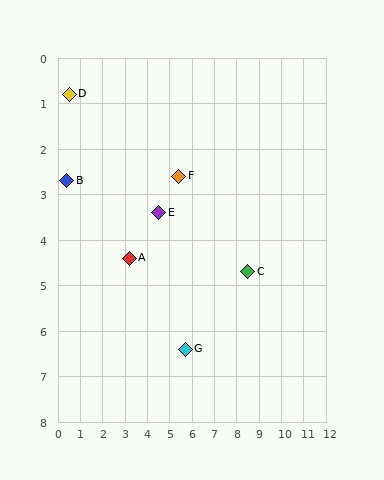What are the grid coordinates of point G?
Point G is at approximately (5.7, 6.4).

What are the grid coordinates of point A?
Point A is at approximately (3.2, 4.4).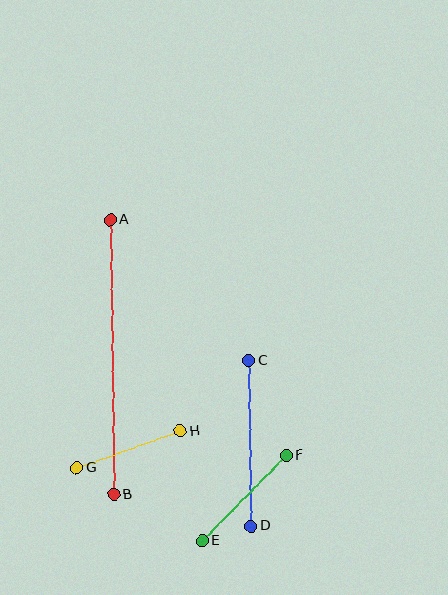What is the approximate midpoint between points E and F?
The midpoint is at approximately (244, 498) pixels.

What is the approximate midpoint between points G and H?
The midpoint is at approximately (129, 449) pixels.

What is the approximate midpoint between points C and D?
The midpoint is at approximately (250, 444) pixels.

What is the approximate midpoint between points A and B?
The midpoint is at approximately (112, 357) pixels.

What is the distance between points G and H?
The distance is approximately 110 pixels.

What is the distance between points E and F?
The distance is approximately 120 pixels.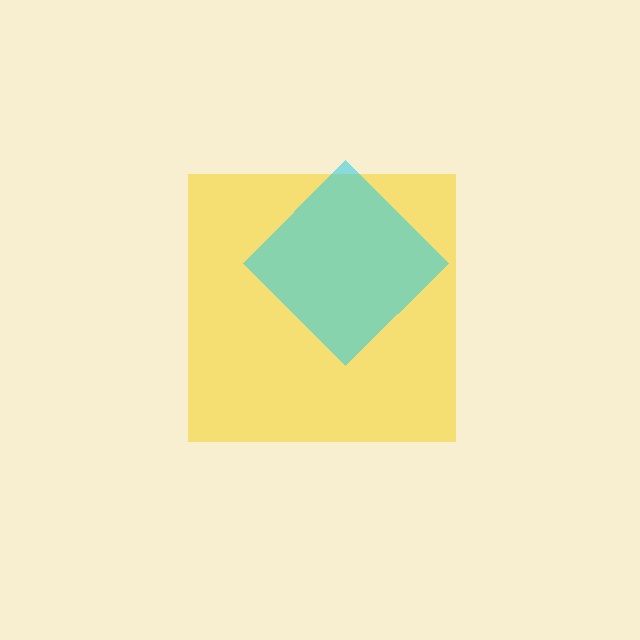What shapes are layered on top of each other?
The layered shapes are: a yellow square, a cyan diamond.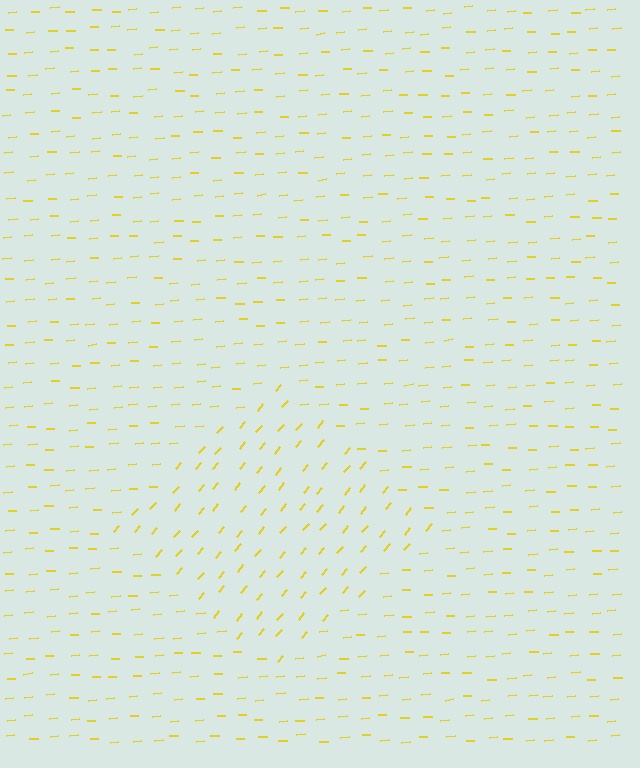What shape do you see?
I see a diamond.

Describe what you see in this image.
The image is filled with small yellow line segments. A diamond region in the image has lines oriented differently from the surrounding lines, creating a visible texture boundary.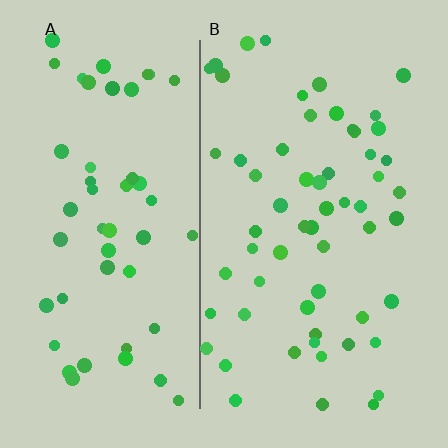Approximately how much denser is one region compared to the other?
Approximately 1.1× — region B over region A.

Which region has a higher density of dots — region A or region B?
B (the right).